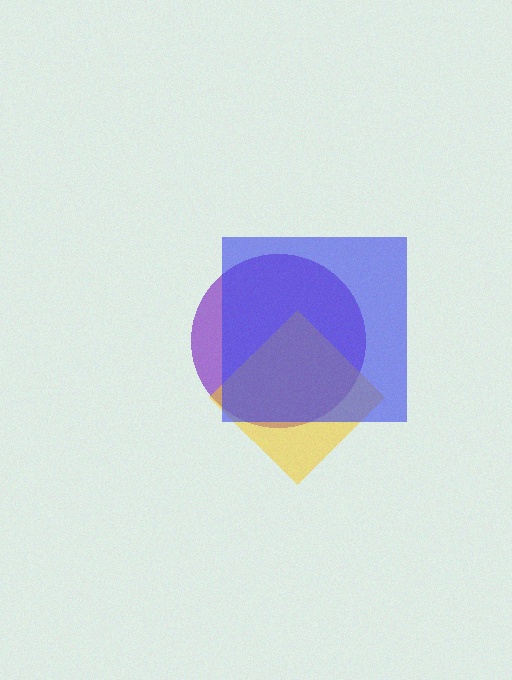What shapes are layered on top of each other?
The layered shapes are: a purple circle, a yellow diamond, a blue square.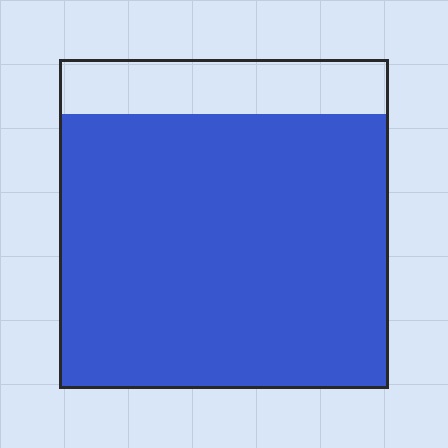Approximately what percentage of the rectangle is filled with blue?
Approximately 85%.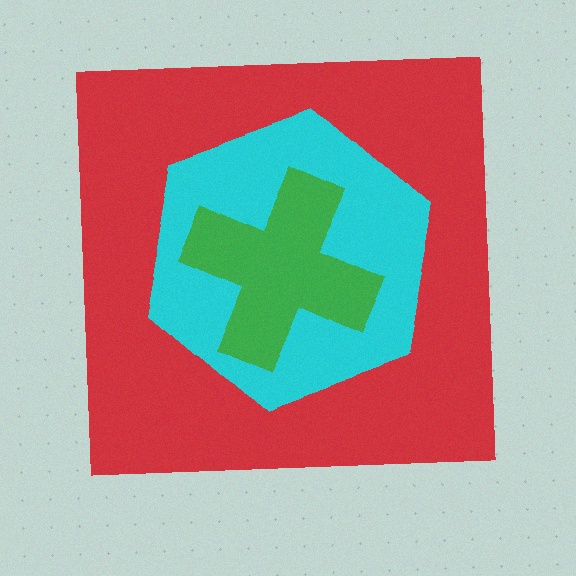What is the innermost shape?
The green cross.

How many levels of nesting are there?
3.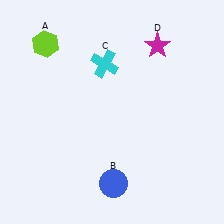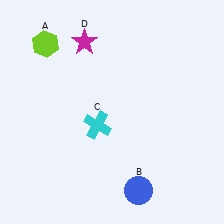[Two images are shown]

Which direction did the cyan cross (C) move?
The cyan cross (C) moved down.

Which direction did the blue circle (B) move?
The blue circle (B) moved right.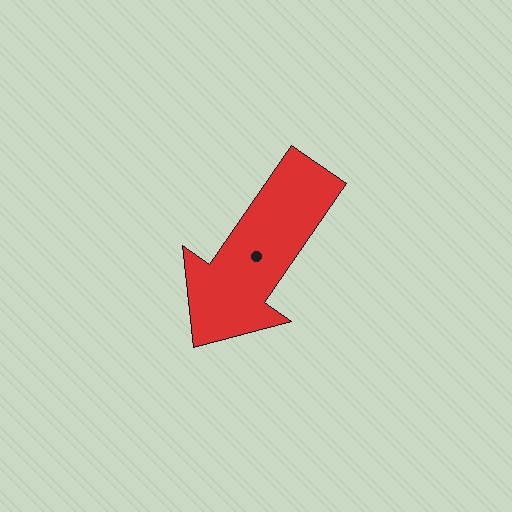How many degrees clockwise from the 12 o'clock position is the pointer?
Approximately 215 degrees.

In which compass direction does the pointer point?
Southwest.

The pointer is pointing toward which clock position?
Roughly 7 o'clock.